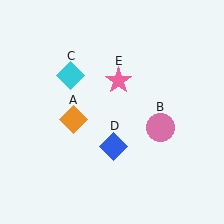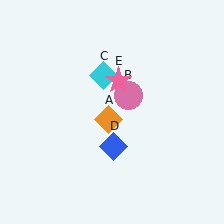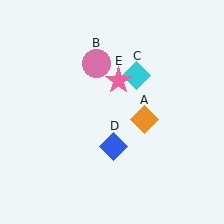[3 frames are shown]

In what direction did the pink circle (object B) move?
The pink circle (object B) moved up and to the left.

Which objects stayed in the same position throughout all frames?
Blue diamond (object D) and pink star (object E) remained stationary.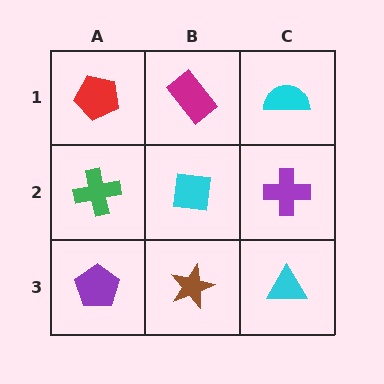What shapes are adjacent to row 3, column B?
A cyan square (row 2, column B), a purple pentagon (row 3, column A), a cyan triangle (row 3, column C).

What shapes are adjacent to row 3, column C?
A purple cross (row 2, column C), a brown star (row 3, column B).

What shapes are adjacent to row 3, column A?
A green cross (row 2, column A), a brown star (row 3, column B).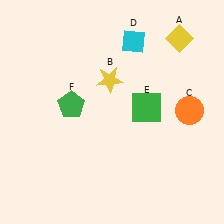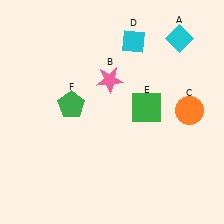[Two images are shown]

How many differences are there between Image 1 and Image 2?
There are 2 differences between the two images.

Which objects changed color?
A changed from yellow to cyan. B changed from yellow to pink.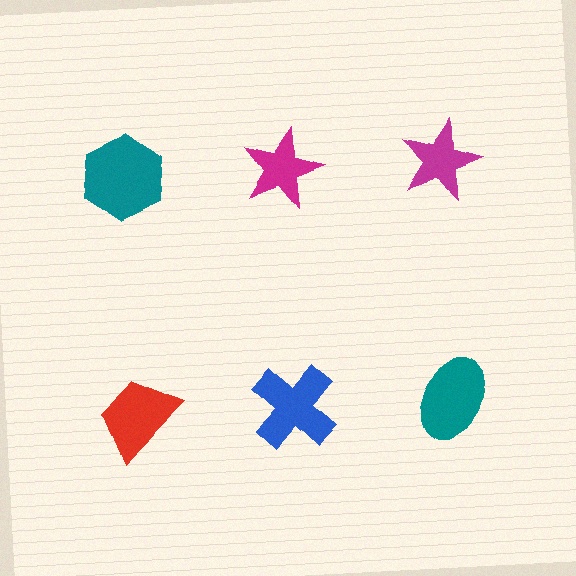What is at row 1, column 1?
A teal hexagon.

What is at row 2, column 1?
A red trapezoid.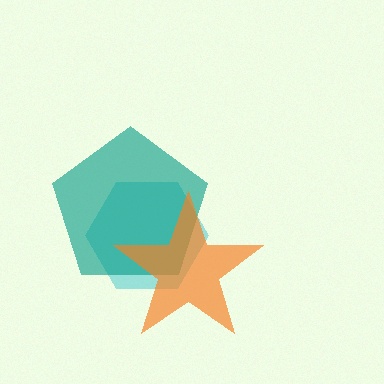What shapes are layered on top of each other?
The layered shapes are: a cyan hexagon, a teal pentagon, an orange star.